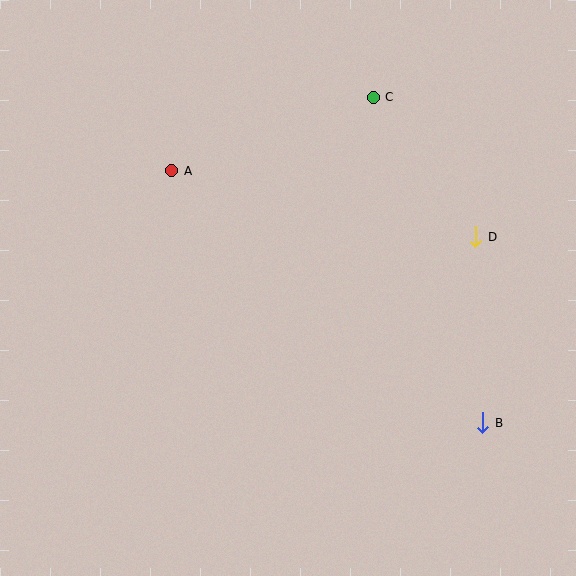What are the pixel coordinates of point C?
Point C is at (373, 97).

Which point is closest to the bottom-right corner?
Point B is closest to the bottom-right corner.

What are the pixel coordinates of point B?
Point B is at (483, 423).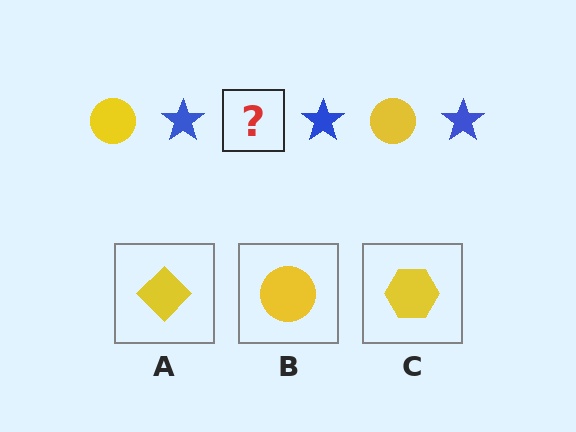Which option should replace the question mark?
Option B.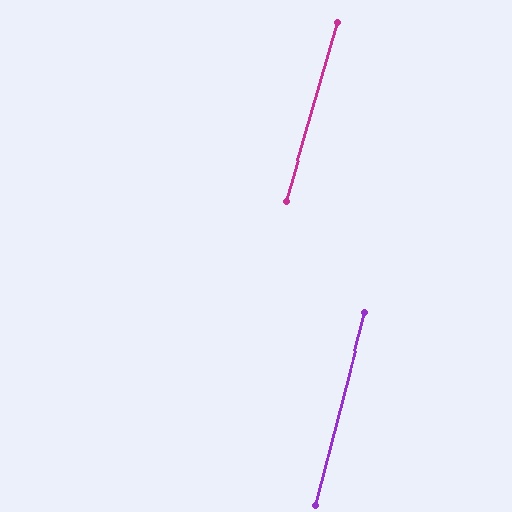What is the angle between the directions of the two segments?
Approximately 1 degree.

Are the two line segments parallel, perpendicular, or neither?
Parallel — their directions differ by only 1.5°.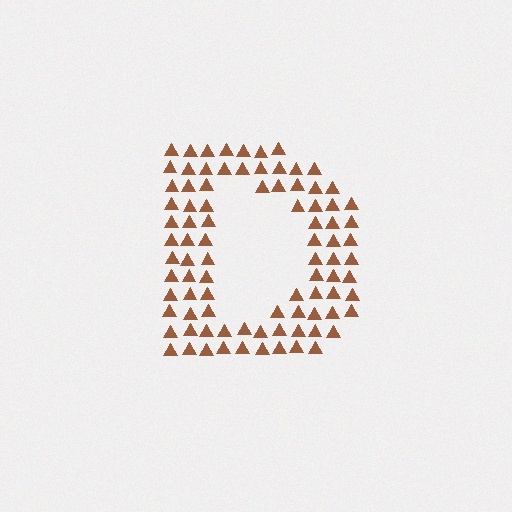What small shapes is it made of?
It is made of small triangles.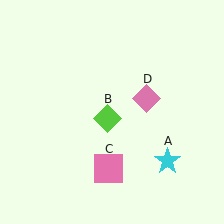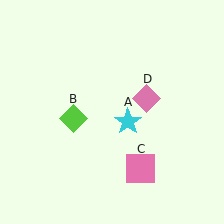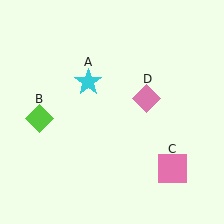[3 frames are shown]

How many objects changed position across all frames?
3 objects changed position: cyan star (object A), lime diamond (object B), pink square (object C).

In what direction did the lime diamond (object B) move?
The lime diamond (object B) moved left.